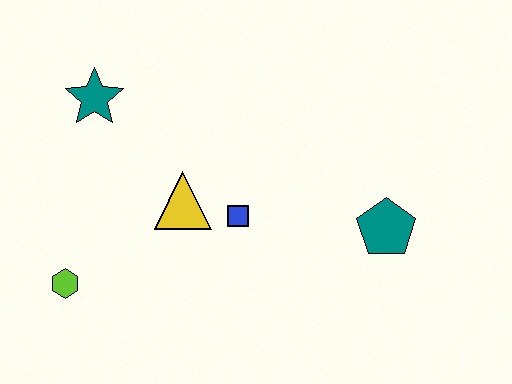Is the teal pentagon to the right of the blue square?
Yes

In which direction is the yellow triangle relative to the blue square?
The yellow triangle is to the left of the blue square.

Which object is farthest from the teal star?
The teal pentagon is farthest from the teal star.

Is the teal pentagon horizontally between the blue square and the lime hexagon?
No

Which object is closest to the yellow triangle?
The blue square is closest to the yellow triangle.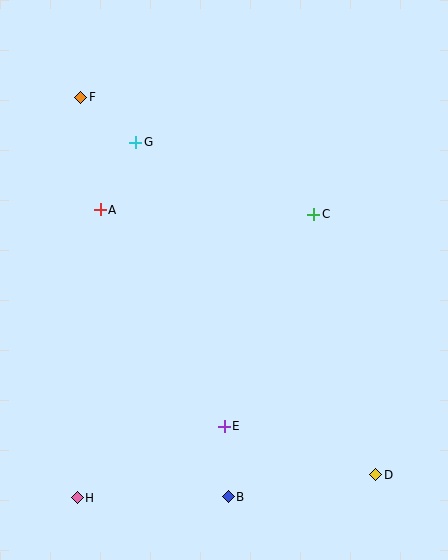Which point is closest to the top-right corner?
Point C is closest to the top-right corner.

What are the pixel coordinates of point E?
Point E is at (224, 426).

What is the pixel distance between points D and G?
The distance between D and G is 410 pixels.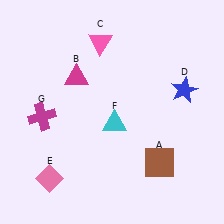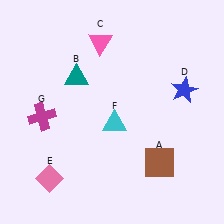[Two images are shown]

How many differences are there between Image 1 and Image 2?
There is 1 difference between the two images.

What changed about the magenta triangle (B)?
In Image 1, B is magenta. In Image 2, it changed to teal.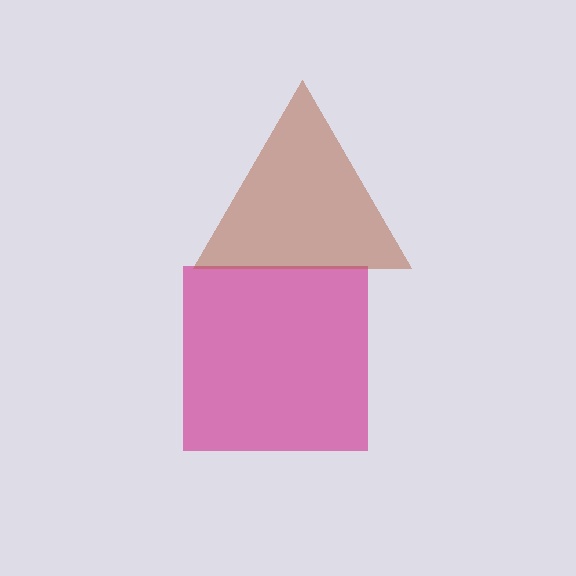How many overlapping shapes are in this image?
There are 2 overlapping shapes in the image.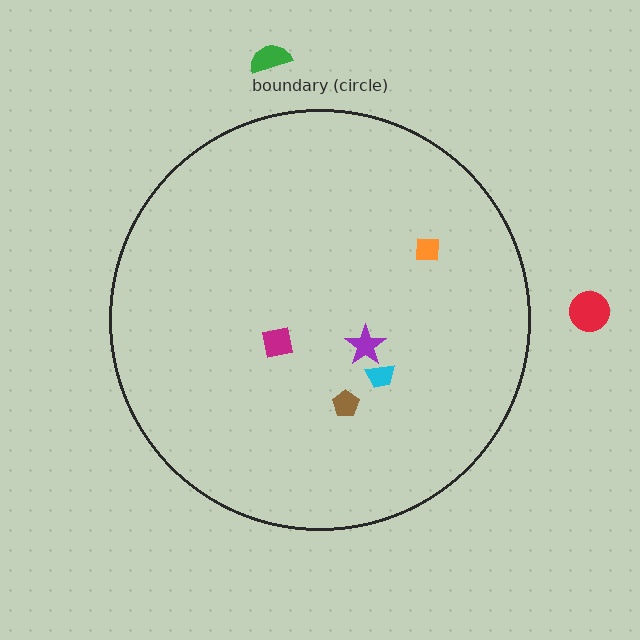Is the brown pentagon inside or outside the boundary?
Inside.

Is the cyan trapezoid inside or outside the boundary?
Inside.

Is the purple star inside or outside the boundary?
Inside.